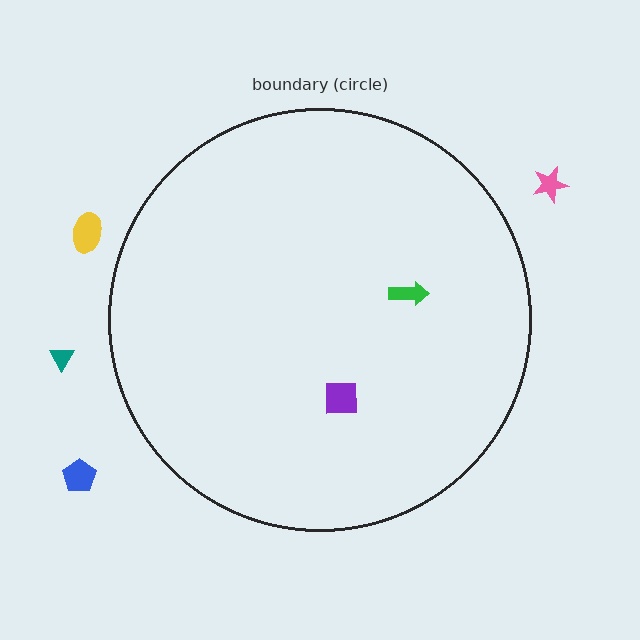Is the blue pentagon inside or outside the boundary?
Outside.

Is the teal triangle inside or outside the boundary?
Outside.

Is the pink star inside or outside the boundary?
Outside.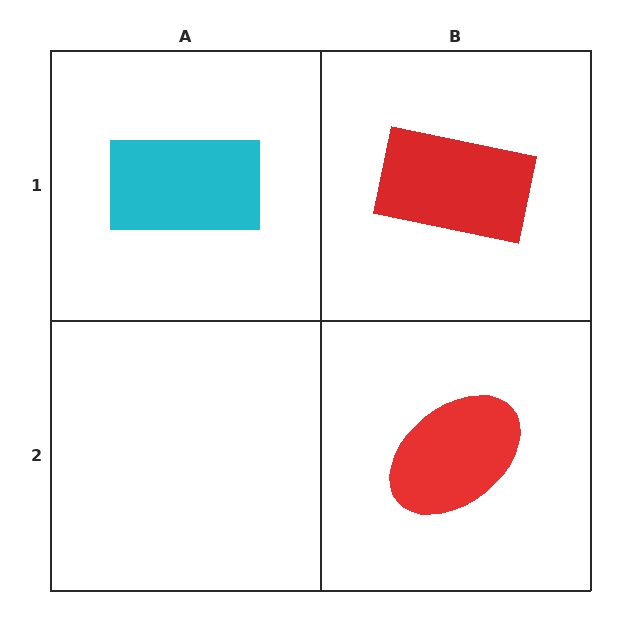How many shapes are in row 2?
1 shape.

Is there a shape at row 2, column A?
No, that cell is empty.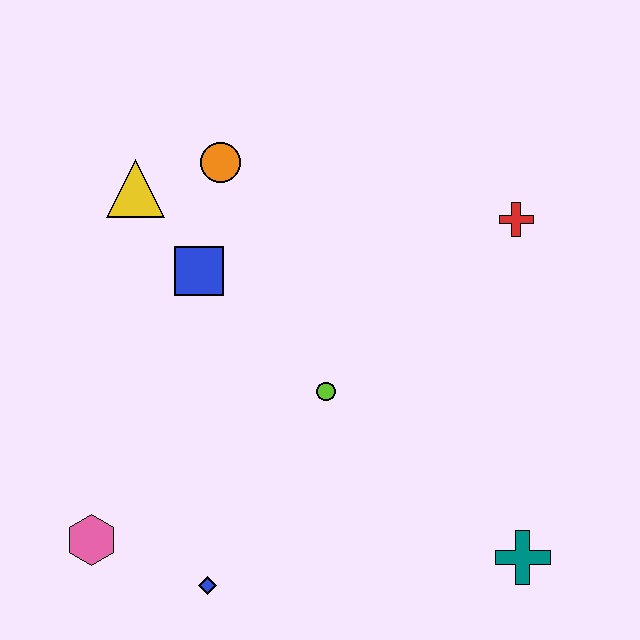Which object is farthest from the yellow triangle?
The teal cross is farthest from the yellow triangle.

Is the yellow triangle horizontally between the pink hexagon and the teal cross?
Yes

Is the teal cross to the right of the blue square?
Yes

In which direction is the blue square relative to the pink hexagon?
The blue square is above the pink hexagon.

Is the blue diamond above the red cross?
No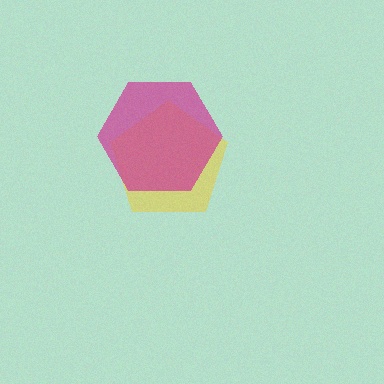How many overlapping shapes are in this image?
There are 2 overlapping shapes in the image.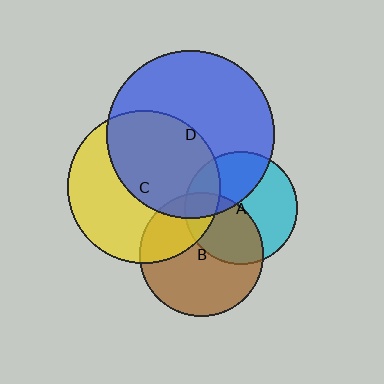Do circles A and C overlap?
Yes.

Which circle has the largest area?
Circle D (blue).